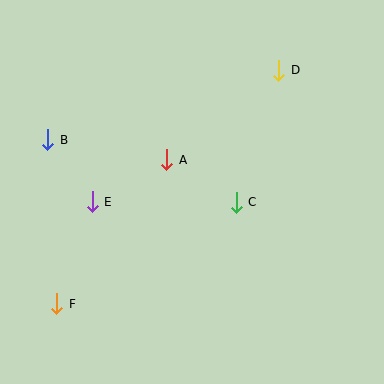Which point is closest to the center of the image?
Point A at (167, 160) is closest to the center.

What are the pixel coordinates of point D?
Point D is at (279, 70).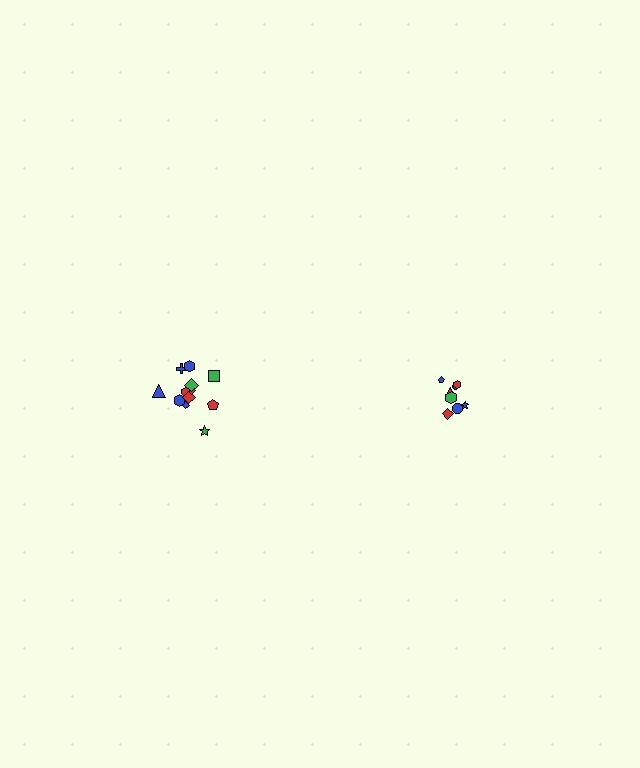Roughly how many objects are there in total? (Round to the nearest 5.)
Roughly 20 objects in total.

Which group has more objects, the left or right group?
The left group.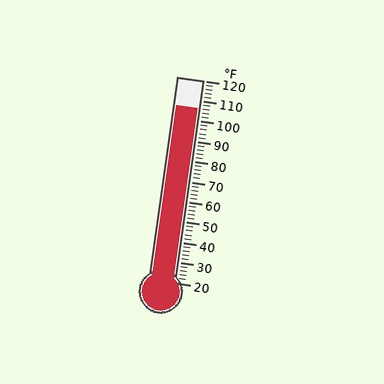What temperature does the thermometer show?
The thermometer shows approximately 106°F.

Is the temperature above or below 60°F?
The temperature is above 60°F.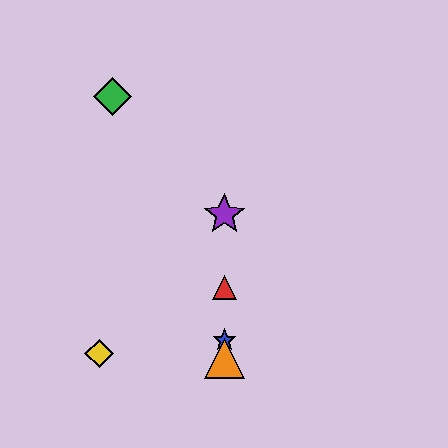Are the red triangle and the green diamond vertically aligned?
No, the red triangle is at x≈224 and the green diamond is at x≈113.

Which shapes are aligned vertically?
The red triangle, the blue star, the purple star, the orange triangle are aligned vertically.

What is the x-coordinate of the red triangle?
The red triangle is at x≈224.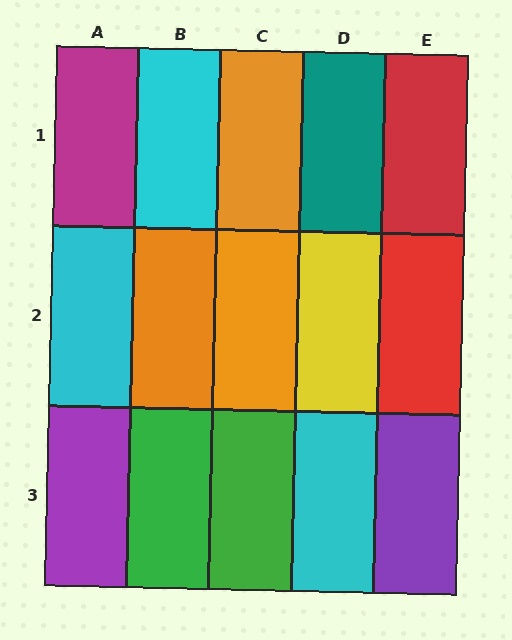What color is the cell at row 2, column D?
Yellow.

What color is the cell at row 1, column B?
Cyan.